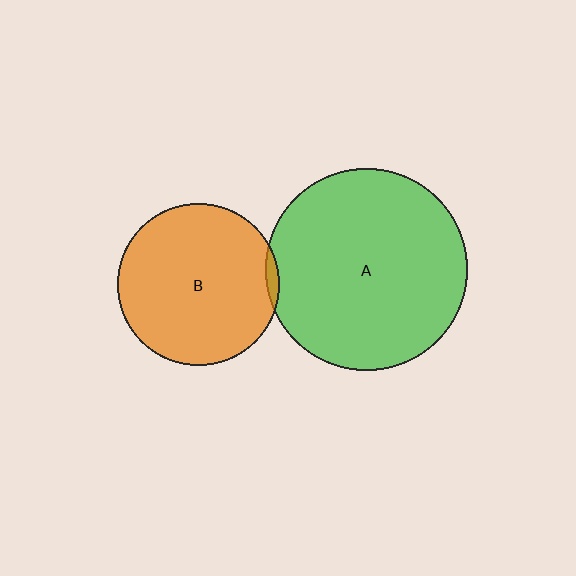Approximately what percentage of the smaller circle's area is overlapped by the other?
Approximately 5%.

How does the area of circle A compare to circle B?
Approximately 1.5 times.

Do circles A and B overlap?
Yes.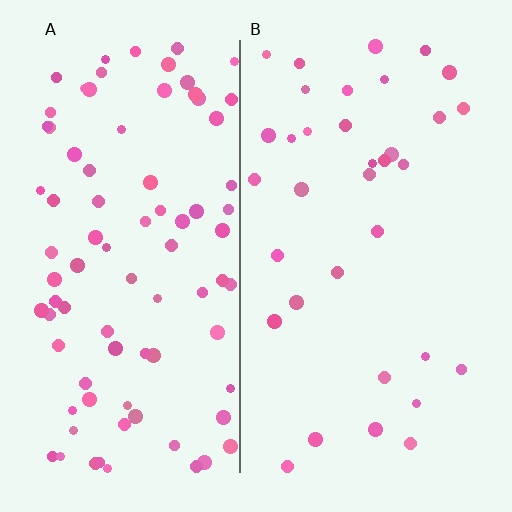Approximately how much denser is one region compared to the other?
Approximately 2.4× — region A over region B.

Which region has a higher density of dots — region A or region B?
A (the left).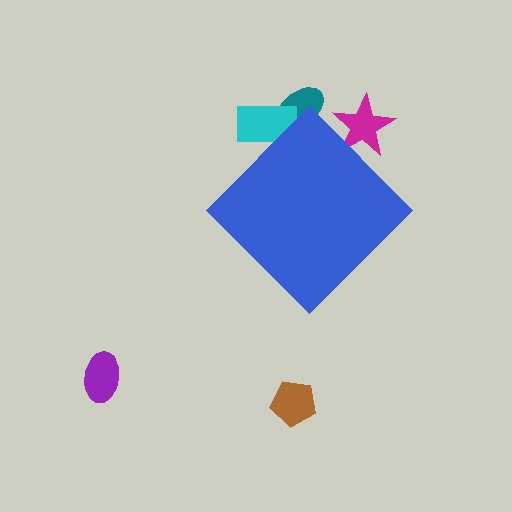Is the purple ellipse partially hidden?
No, the purple ellipse is fully visible.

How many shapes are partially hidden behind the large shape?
3 shapes are partially hidden.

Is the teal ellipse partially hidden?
Yes, the teal ellipse is partially hidden behind the blue diamond.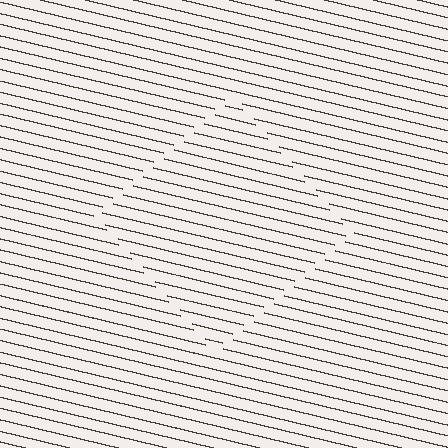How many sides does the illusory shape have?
4 sides — the line-ends trace a square.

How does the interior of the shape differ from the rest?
The interior of the shape contains the same grating, shifted by half a period — the contour is defined by the phase discontinuity where line-ends from the inner and outer gratings abut.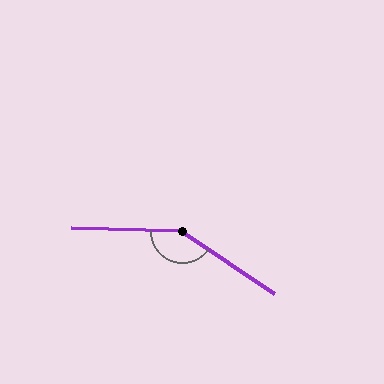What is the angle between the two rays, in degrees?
Approximately 148 degrees.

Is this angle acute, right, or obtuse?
It is obtuse.